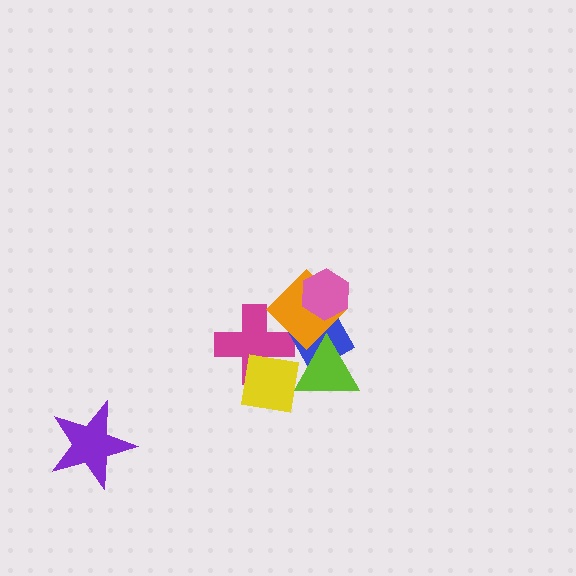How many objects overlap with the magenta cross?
3 objects overlap with the magenta cross.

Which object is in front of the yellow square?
The lime triangle is in front of the yellow square.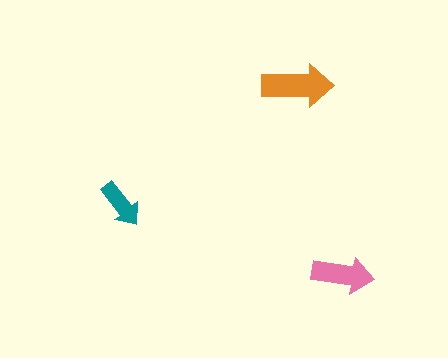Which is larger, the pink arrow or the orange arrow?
The orange one.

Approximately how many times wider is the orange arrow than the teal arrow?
About 1.5 times wider.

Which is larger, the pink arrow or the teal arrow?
The pink one.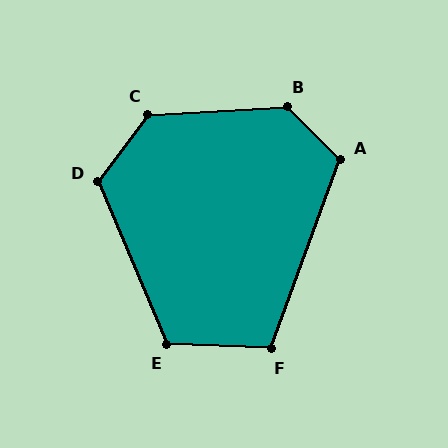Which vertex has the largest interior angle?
B, at approximately 132 degrees.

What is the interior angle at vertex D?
Approximately 120 degrees (obtuse).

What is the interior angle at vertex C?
Approximately 130 degrees (obtuse).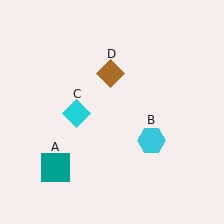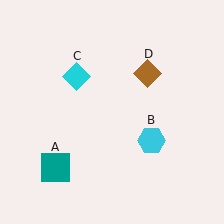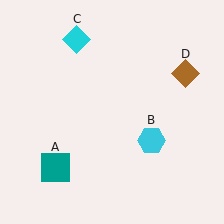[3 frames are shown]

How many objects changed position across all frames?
2 objects changed position: cyan diamond (object C), brown diamond (object D).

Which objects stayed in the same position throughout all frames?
Teal square (object A) and cyan hexagon (object B) remained stationary.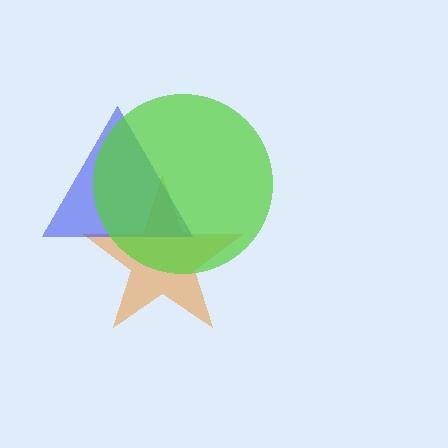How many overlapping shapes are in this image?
There are 3 overlapping shapes in the image.